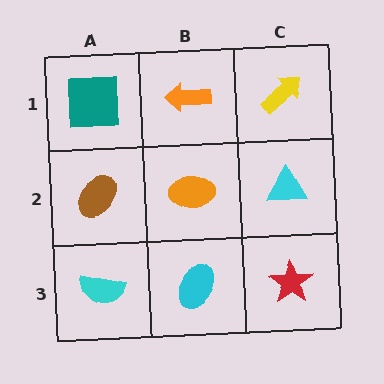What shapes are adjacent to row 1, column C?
A cyan triangle (row 2, column C), an orange arrow (row 1, column B).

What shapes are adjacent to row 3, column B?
An orange ellipse (row 2, column B), a cyan semicircle (row 3, column A), a red star (row 3, column C).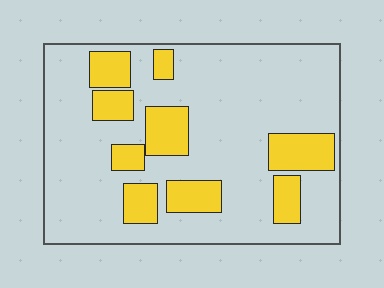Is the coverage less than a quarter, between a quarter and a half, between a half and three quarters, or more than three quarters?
Less than a quarter.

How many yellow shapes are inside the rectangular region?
9.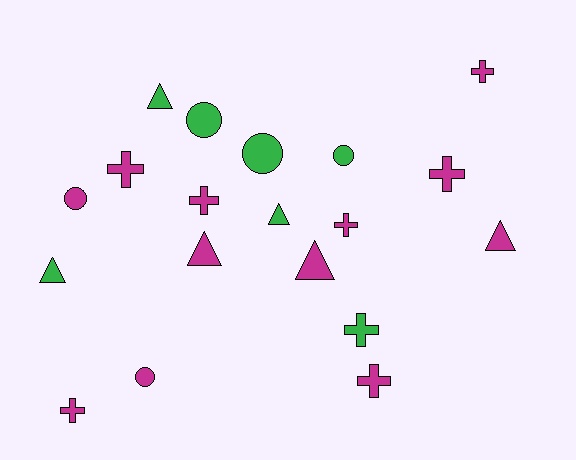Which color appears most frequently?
Magenta, with 12 objects.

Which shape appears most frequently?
Cross, with 8 objects.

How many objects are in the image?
There are 19 objects.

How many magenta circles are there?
There are 2 magenta circles.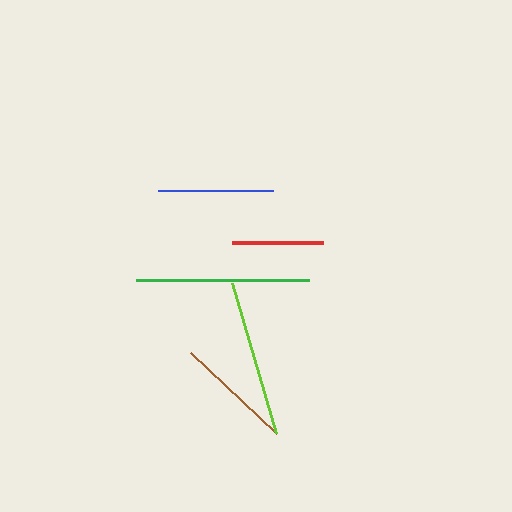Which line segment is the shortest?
The red line is the shortest at approximately 91 pixels.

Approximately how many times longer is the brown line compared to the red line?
The brown line is approximately 1.3 times the length of the red line.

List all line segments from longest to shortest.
From longest to shortest: green, lime, brown, blue, red.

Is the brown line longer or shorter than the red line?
The brown line is longer than the red line.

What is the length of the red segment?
The red segment is approximately 91 pixels long.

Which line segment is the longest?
The green line is the longest at approximately 173 pixels.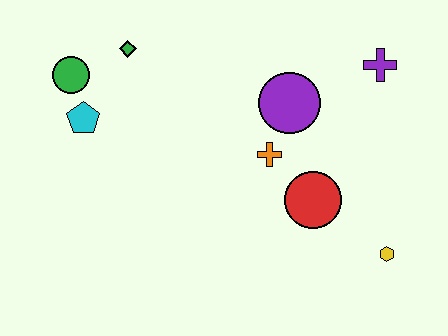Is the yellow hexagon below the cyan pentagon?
Yes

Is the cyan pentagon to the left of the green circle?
No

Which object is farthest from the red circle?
The green circle is farthest from the red circle.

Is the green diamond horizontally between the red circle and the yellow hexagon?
No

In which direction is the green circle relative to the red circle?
The green circle is to the left of the red circle.